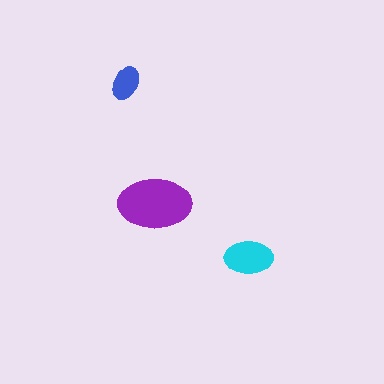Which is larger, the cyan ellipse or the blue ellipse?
The cyan one.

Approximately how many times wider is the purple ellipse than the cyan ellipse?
About 1.5 times wider.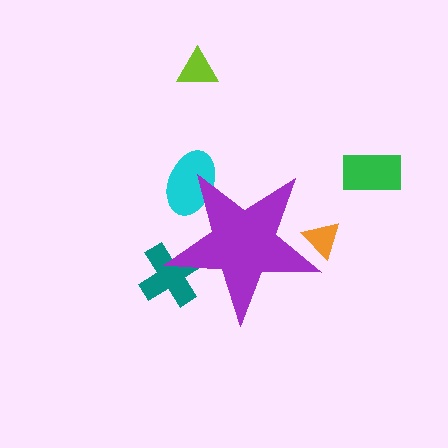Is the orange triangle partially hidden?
Yes, the orange triangle is partially hidden behind the purple star.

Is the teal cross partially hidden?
Yes, the teal cross is partially hidden behind the purple star.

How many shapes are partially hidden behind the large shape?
3 shapes are partially hidden.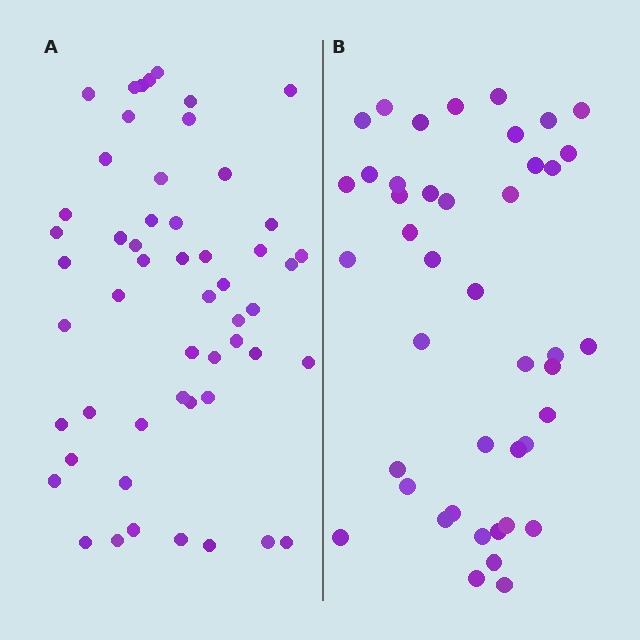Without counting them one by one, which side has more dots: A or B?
Region A (the left region) has more dots.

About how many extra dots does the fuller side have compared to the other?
Region A has roughly 10 or so more dots than region B.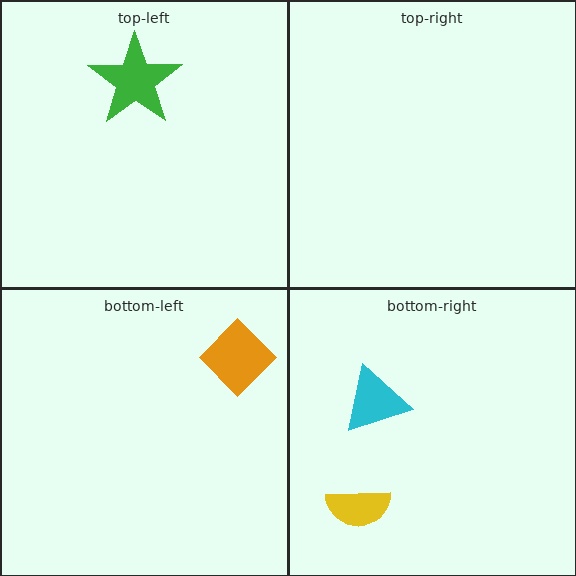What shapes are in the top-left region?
The green star.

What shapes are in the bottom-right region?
The cyan triangle, the yellow semicircle.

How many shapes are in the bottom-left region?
1.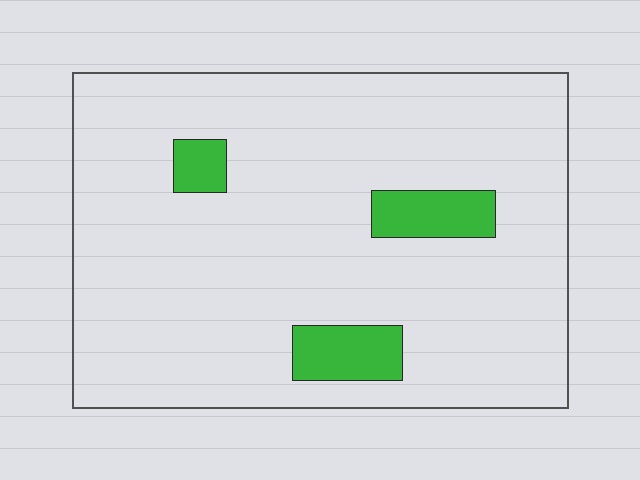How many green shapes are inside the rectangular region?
3.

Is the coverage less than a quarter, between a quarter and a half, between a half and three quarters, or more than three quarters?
Less than a quarter.